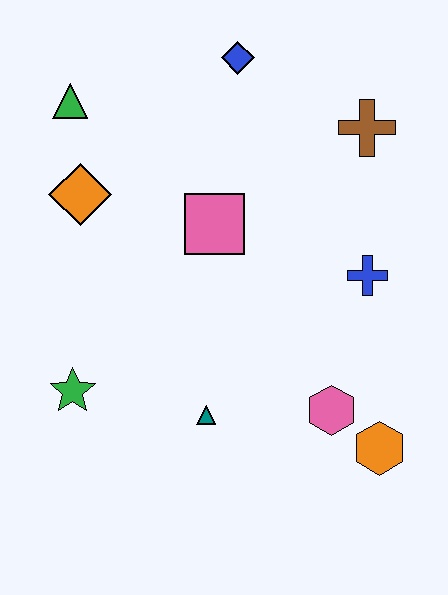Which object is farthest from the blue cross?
The green triangle is farthest from the blue cross.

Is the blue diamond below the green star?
No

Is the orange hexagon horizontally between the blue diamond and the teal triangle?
No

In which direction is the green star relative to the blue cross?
The green star is to the left of the blue cross.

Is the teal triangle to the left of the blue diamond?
Yes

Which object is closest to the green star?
The teal triangle is closest to the green star.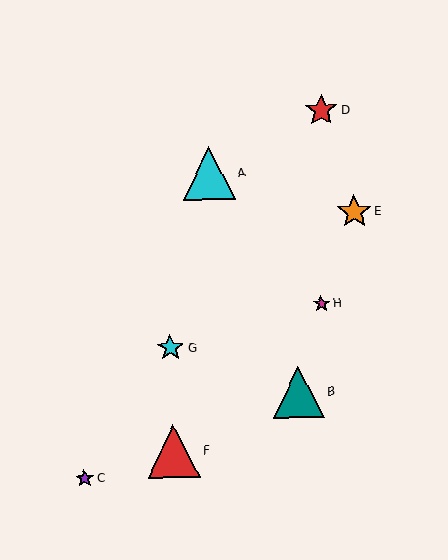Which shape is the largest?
The red triangle (labeled F) is the largest.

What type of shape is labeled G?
Shape G is a cyan star.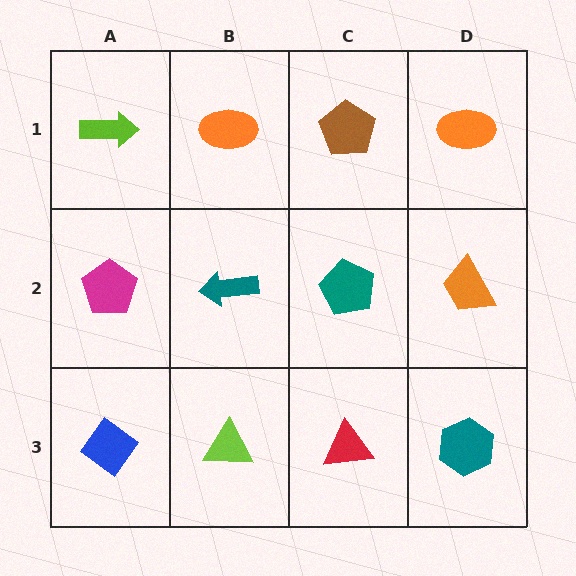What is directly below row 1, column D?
An orange trapezoid.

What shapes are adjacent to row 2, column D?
An orange ellipse (row 1, column D), a teal hexagon (row 3, column D), a teal pentagon (row 2, column C).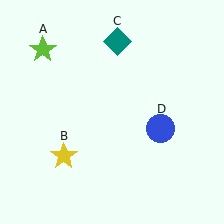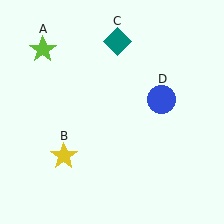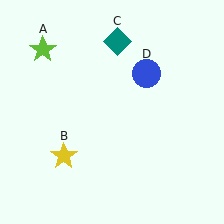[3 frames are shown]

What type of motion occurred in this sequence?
The blue circle (object D) rotated counterclockwise around the center of the scene.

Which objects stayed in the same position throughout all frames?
Lime star (object A) and yellow star (object B) and teal diamond (object C) remained stationary.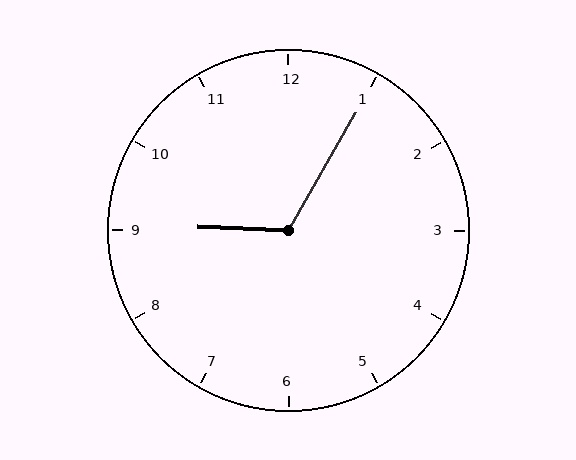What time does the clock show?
9:05.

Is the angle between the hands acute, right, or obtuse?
It is obtuse.